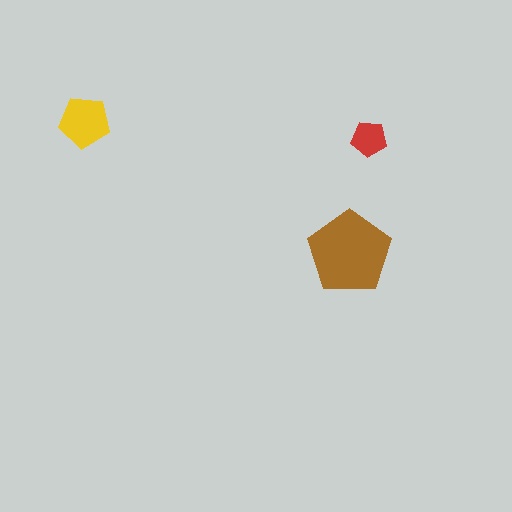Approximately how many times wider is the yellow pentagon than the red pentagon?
About 1.5 times wider.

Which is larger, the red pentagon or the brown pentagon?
The brown one.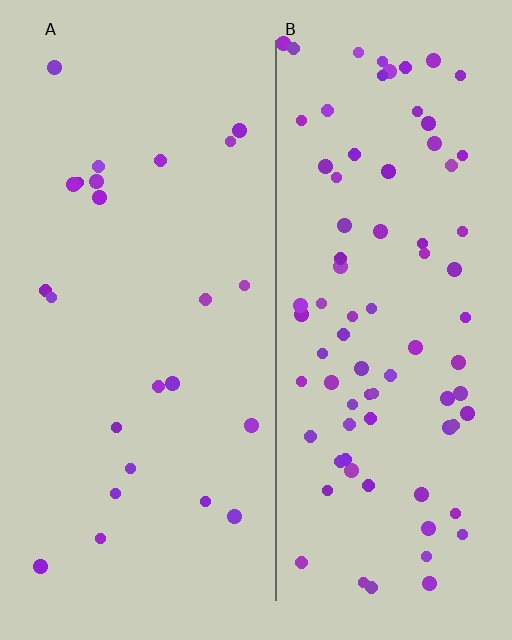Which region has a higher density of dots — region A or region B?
B (the right).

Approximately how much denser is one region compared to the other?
Approximately 3.5× — region B over region A.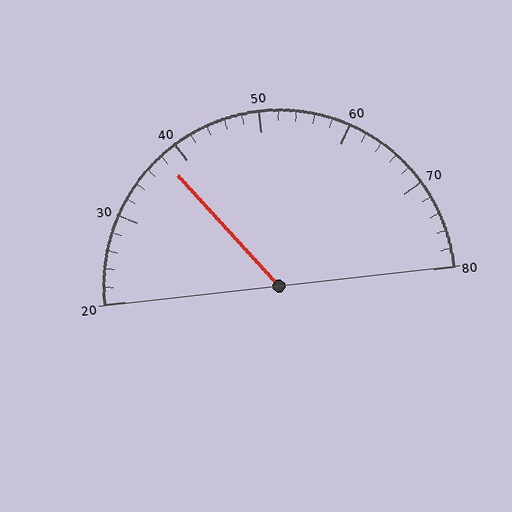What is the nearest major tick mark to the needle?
The nearest major tick mark is 40.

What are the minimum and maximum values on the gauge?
The gauge ranges from 20 to 80.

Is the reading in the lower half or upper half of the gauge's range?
The reading is in the lower half of the range (20 to 80).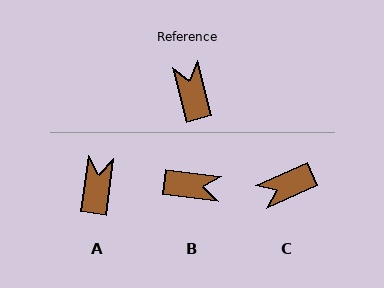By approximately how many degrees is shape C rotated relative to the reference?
Approximately 99 degrees counter-clockwise.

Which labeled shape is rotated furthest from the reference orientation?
B, about 112 degrees away.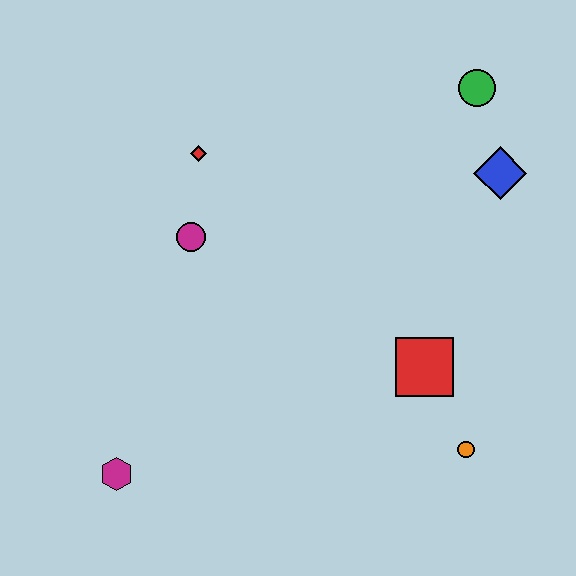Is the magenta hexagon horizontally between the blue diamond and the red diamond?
No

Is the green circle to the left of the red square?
No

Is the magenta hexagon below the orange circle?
Yes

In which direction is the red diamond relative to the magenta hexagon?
The red diamond is above the magenta hexagon.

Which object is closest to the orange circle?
The red square is closest to the orange circle.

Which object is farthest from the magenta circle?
The orange circle is farthest from the magenta circle.